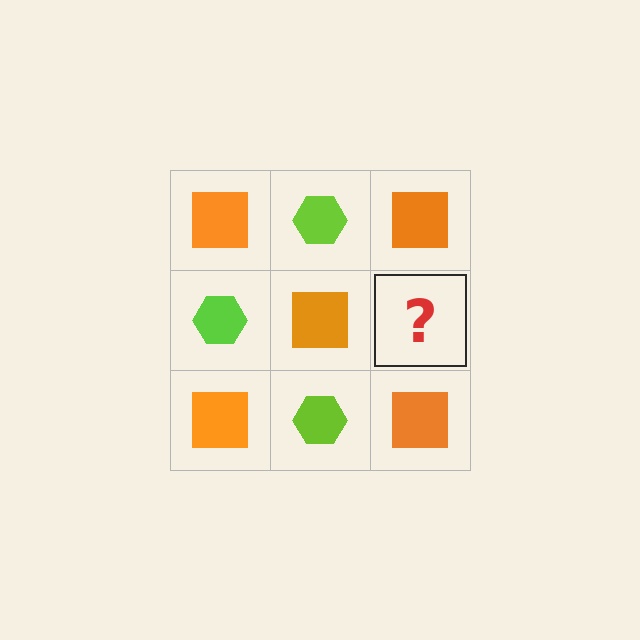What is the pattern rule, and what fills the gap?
The rule is that it alternates orange square and lime hexagon in a checkerboard pattern. The gap should be filled with a lime hexagon.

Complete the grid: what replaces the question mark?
The question mark should be replaced with a lime hexagon.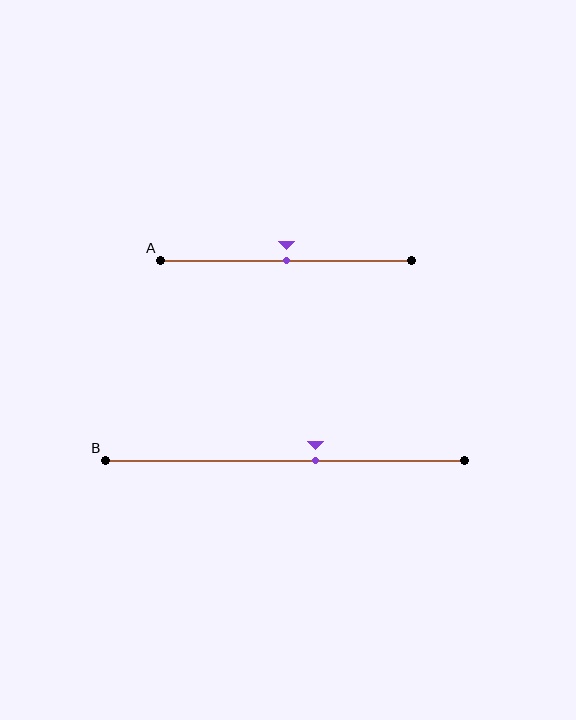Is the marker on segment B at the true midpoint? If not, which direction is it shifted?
No, the marker on segment B is shifted to the right by about 9% of the segment length.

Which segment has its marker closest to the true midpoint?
Segment A has its marker closest to the true midpoint.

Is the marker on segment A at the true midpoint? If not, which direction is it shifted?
Yes, the marker on segment A is at the true midpoint.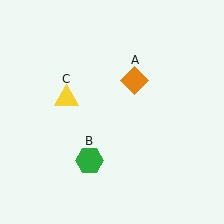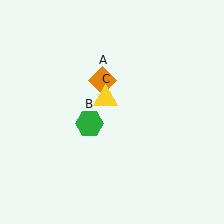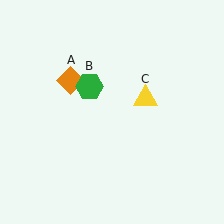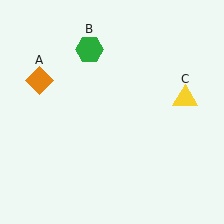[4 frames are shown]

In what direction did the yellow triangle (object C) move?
The yellow triangle (object C) moved right.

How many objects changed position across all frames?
3 objects changed position: orange diamond (object A), green hexagon (object B), yellow triangle (object C).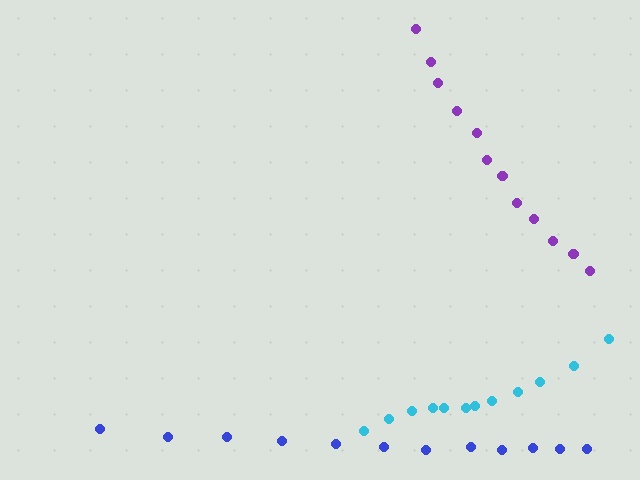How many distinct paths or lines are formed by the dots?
There are 3 distinct paths.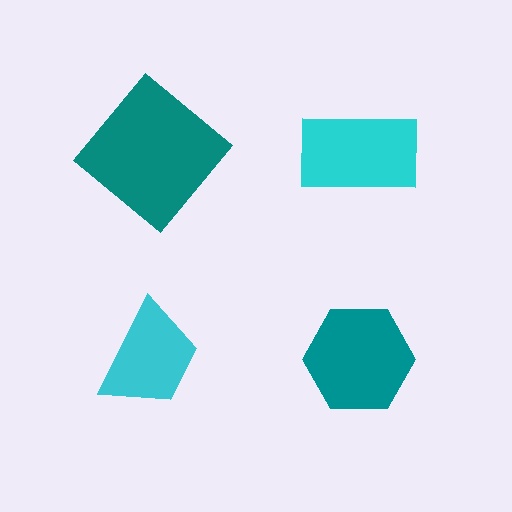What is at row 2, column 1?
A cyan trapezoid.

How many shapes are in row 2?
2 shapes.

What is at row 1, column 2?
A cyan rectangle.